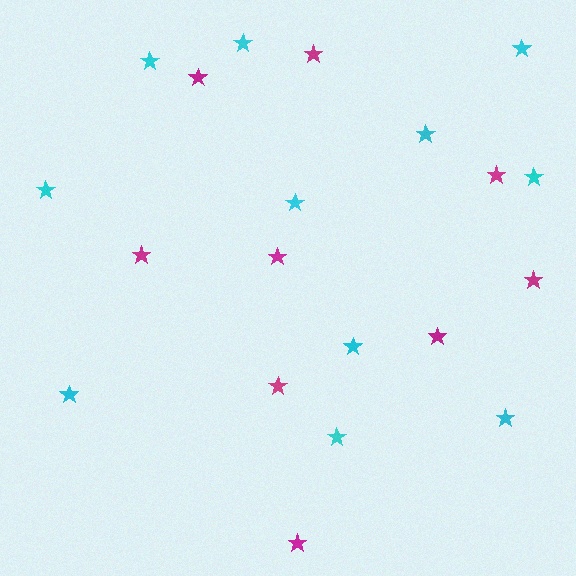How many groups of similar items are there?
There are 2 groups: one group of magenta stars (9) and one group of cyan stars (11).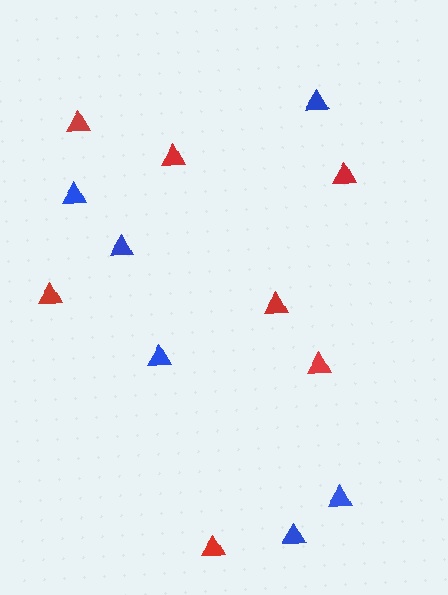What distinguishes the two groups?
There are 2 groups: one group of red triangles (7) and one group of blue triangles (6).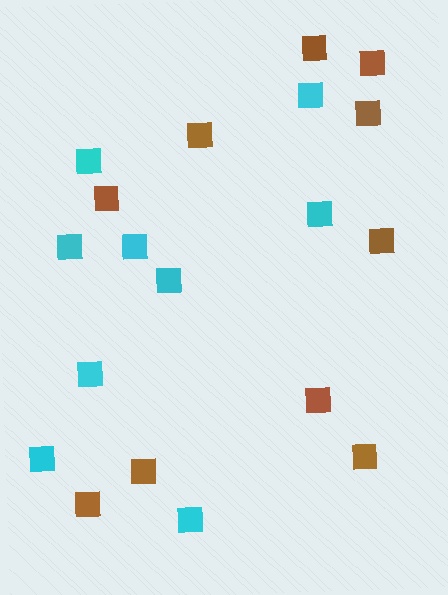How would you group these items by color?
There are 2 groups: one group of cyan squares (9) and one group of brown squares (10).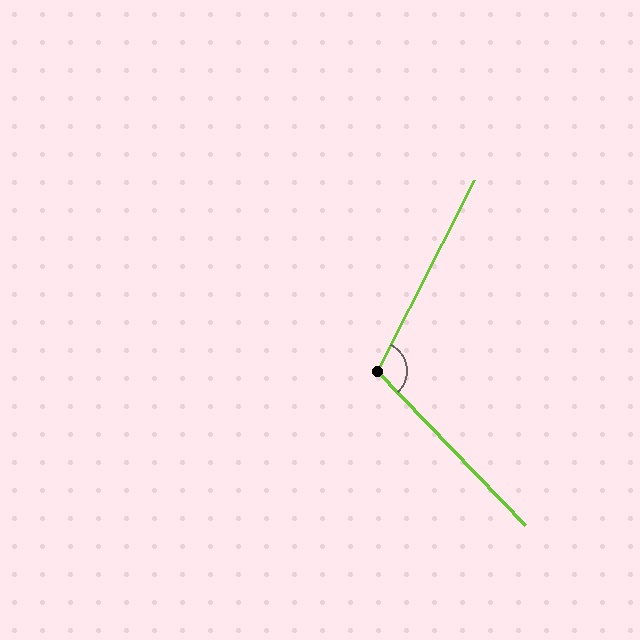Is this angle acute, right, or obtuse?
It is obtuse.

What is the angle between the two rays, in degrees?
Approximately 109 degrees.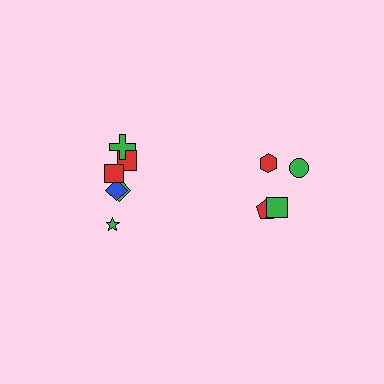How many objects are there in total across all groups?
There are 10 objects.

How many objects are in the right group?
There are 4 objects.